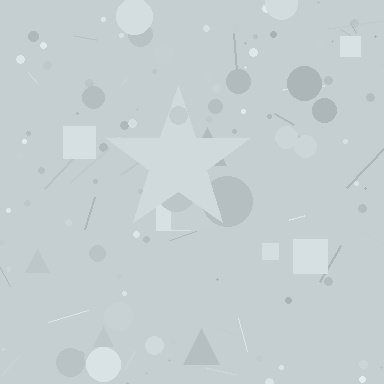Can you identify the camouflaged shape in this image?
The camouflaged shape is a star.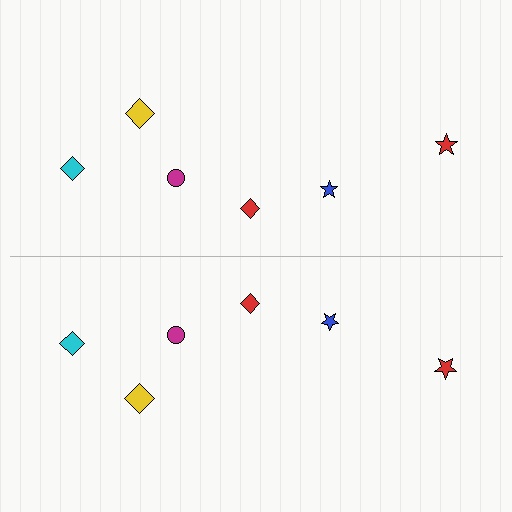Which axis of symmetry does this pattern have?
The pattern has a horizontal axis of symmetry running through the center of the image.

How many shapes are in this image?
There are 12 shapes in this image.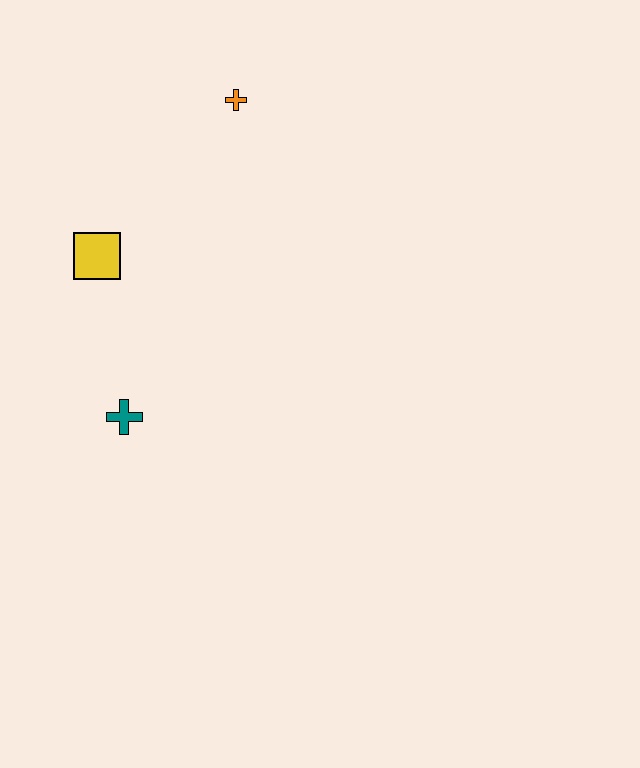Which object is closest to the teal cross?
The yellow square is closest to the teal cross.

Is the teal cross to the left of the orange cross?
Yes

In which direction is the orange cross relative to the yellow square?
The orange cross is above the yellow square.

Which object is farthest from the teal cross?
The orange cross is farthest from the teal cross.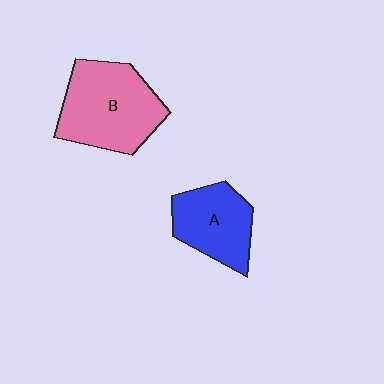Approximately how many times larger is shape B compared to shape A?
Approximately 1.4 times.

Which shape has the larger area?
Shape B (pink).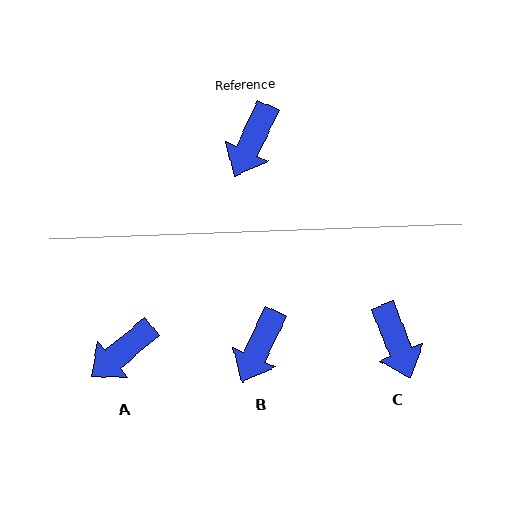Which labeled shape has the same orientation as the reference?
B.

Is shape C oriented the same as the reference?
No, it is off by about 47 degrees.